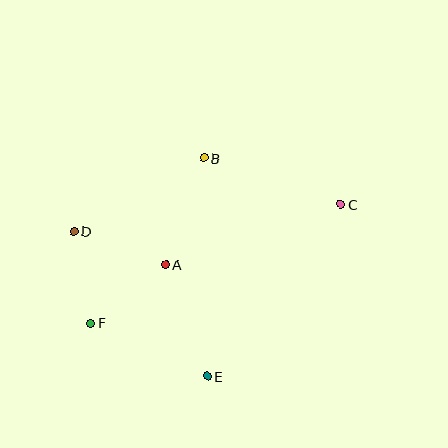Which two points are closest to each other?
Points D and F are closest to each other.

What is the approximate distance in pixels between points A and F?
The distance between A and F is approximately 95 pixels.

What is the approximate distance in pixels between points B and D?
The distance between B and D is approximately 149 pixels.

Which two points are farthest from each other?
Points C and F are farthest from each other.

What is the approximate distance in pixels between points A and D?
The distance between A and D is approximately 98 pixels.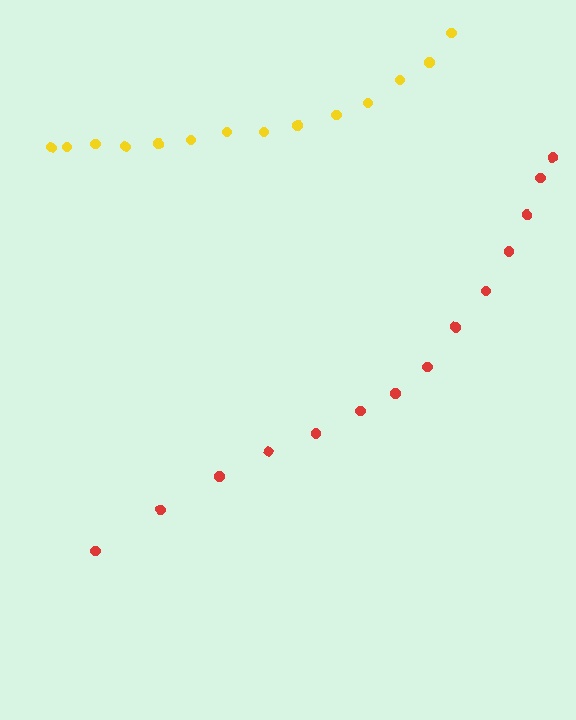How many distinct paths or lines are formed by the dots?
There are 2 distinct paths.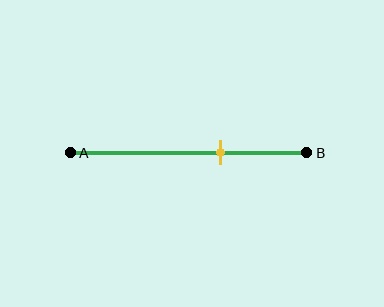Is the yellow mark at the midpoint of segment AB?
No, the mark is at about 65% from A, not at the 50% midpoint.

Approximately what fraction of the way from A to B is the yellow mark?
The yellow mark is approximately 65% of the way from A to B.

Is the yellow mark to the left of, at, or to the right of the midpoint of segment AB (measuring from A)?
The yellow mark is to the right of the midpoint of segment AB.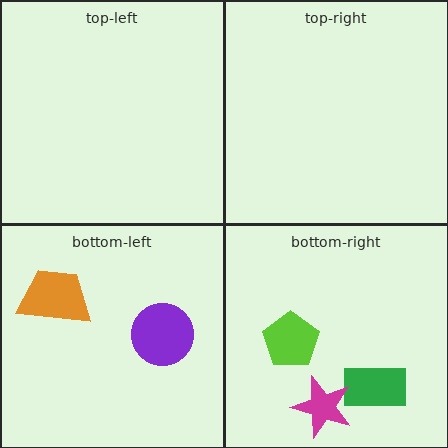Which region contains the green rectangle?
The bottom-right region.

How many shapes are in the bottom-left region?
2.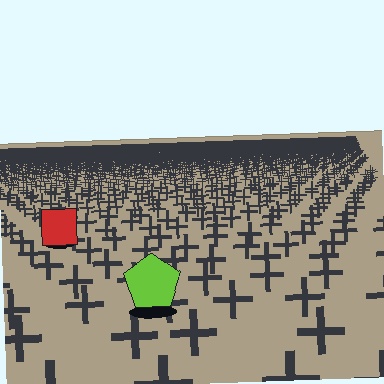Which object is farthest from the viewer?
The red square is farthest from the viewer. It appears smaller and the ground texture around it is denser.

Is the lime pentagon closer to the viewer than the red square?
Yes. The lime pentagon is closer — you can tell from the texture gradient: the ground texture is coarser near it.